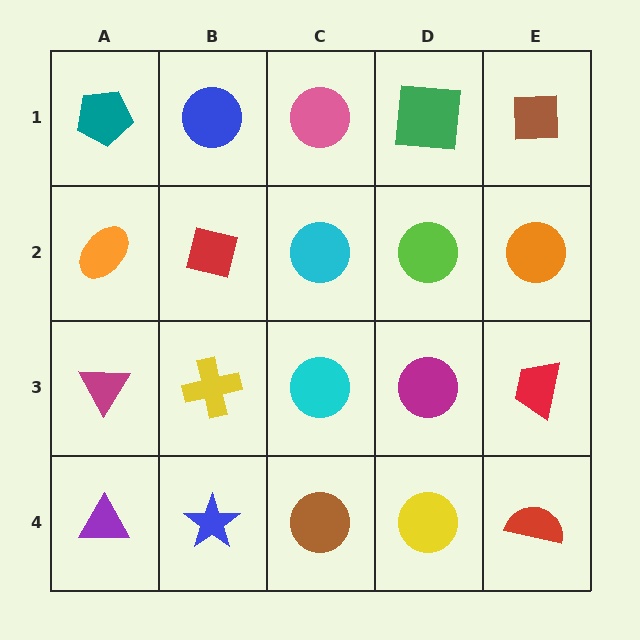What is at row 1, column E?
A brown square.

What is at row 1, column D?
A green square.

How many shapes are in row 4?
5 shapes.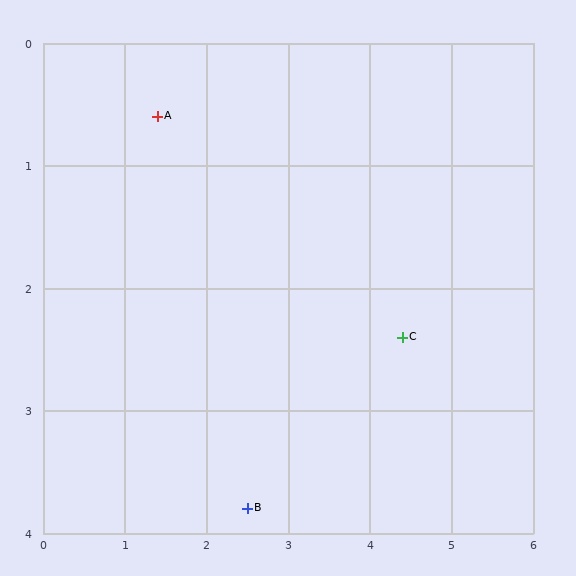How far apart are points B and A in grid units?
Points B and A are about 3.4 grid units apart.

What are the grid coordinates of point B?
Point B is at approximately (2.5, 3.8).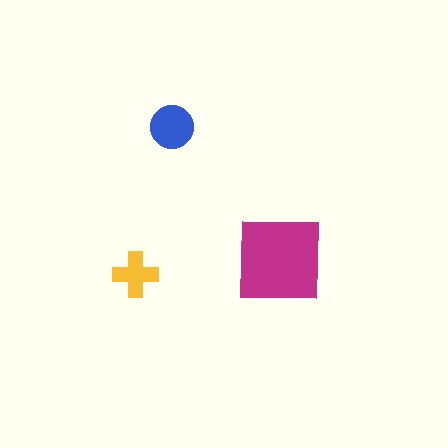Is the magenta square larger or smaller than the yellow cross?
Larger.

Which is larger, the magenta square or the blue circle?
The magenta square.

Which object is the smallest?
The yellow cross.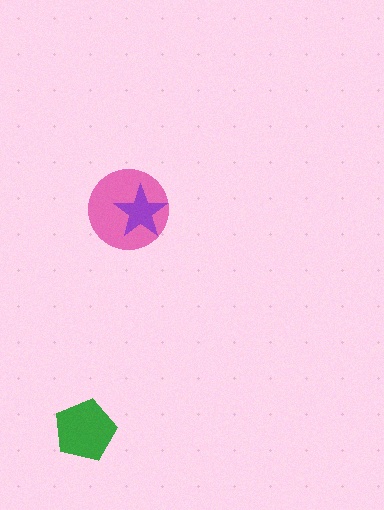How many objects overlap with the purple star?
1 object overlaps with the purple star.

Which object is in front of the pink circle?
The purple star is in front of the pink circle.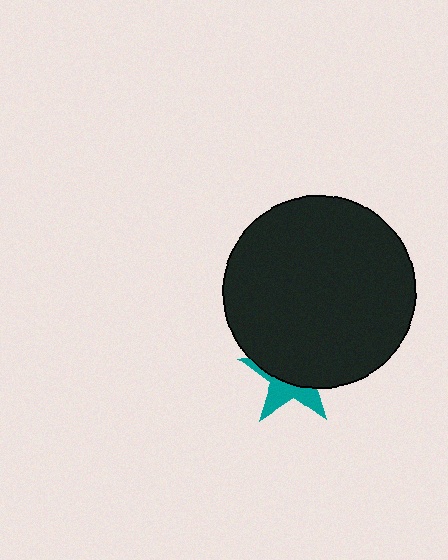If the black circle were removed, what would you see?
You would see the complete teal star.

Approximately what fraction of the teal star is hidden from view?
Roughly 61% of the teal star is hidden behind the black circle.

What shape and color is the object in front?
The object in front is a black circle.